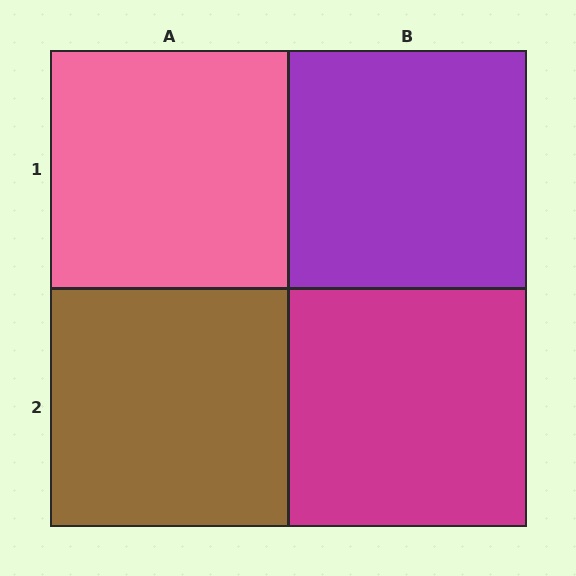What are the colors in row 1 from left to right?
Pink, purple.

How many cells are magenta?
1 cell is magenta.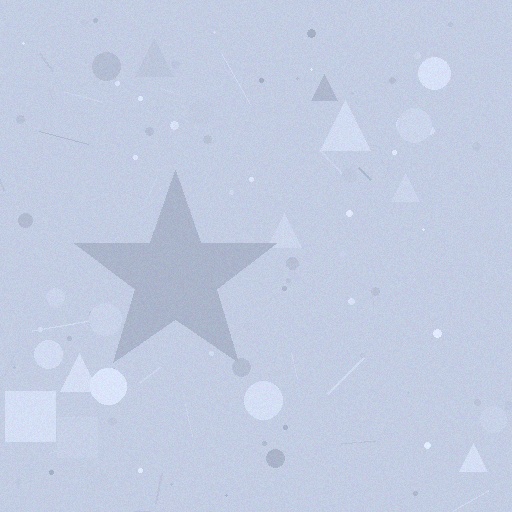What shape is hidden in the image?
A star is hidden in the image.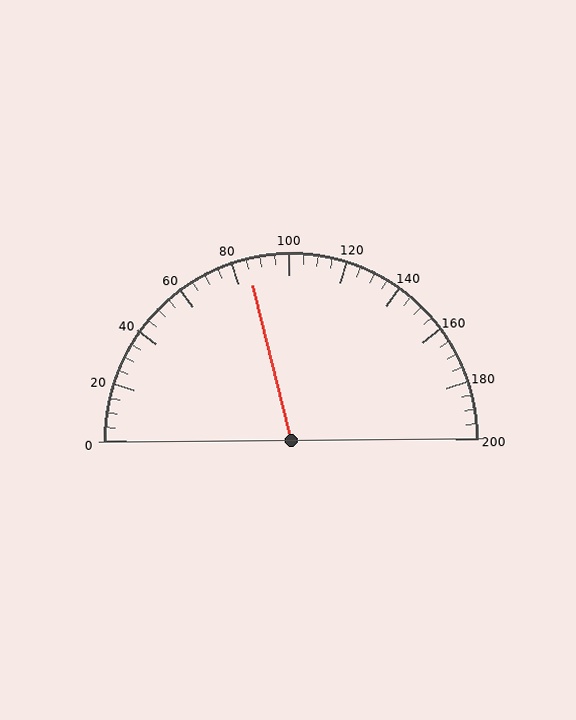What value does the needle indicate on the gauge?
The needle indicates approximately 85.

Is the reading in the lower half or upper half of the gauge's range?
The reading is in the lower half of the range (0 to 200).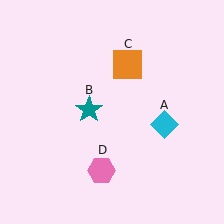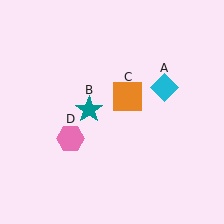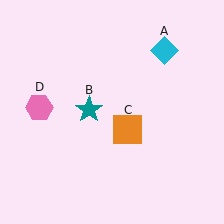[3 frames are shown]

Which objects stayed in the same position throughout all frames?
Teal star (object B) remained stationary.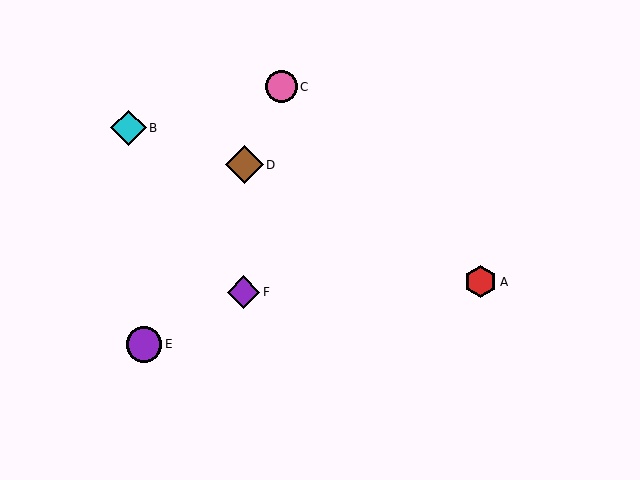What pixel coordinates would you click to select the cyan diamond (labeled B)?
Click at (128, 128) to select the cyan diamond B.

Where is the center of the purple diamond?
The center of the purple diamond is at (244, 292).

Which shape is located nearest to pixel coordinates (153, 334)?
The purple circle (labeled E) at (144, 344) is nearest to that location.